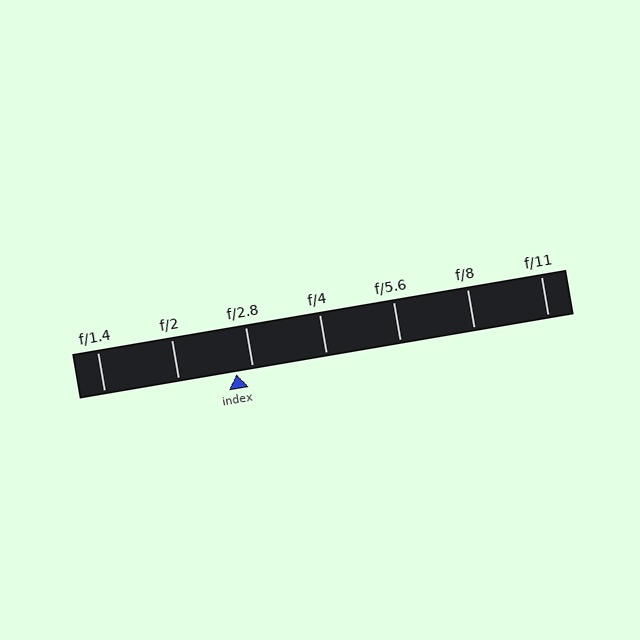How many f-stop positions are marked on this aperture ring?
There are 7 f-stop positions marked.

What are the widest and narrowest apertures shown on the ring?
The widest aperture shown is f/1.4 and the narrowest is f/11.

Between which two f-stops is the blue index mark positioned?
The index mark is between f/2 and f/2.8.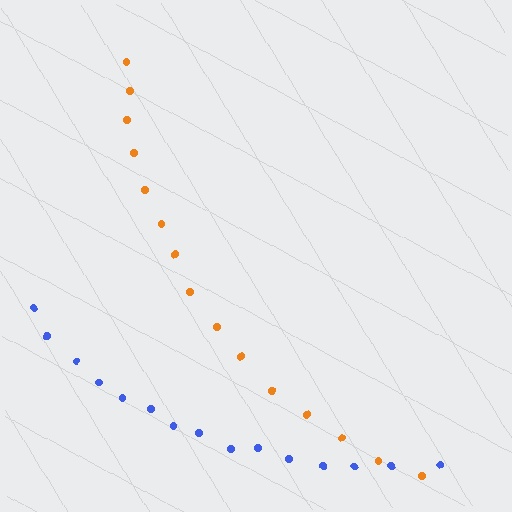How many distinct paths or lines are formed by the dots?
There are 2 distinct paths.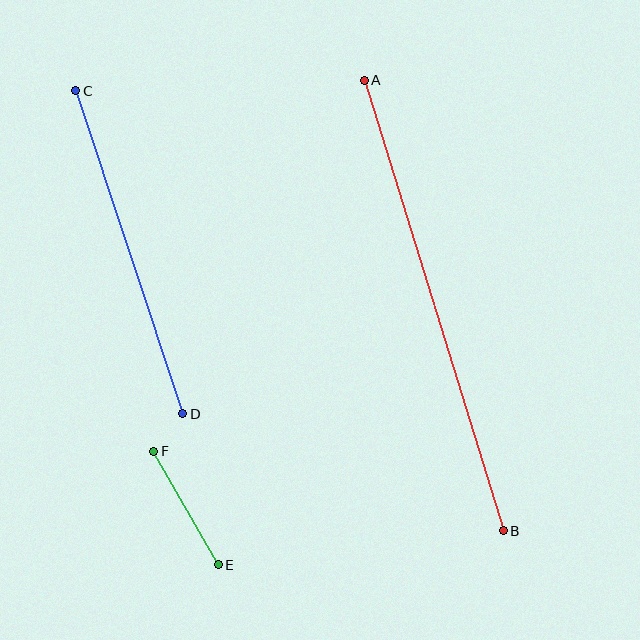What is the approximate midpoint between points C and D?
The midpoint is at approximately (129, 252) pixels.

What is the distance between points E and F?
The distance is approximately 130 pixels.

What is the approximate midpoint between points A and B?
The midpoint is at approximately (434, 306) pixels.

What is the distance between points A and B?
The distance is approximately 471 pixels.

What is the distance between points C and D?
The distance is approximately 340 pixels.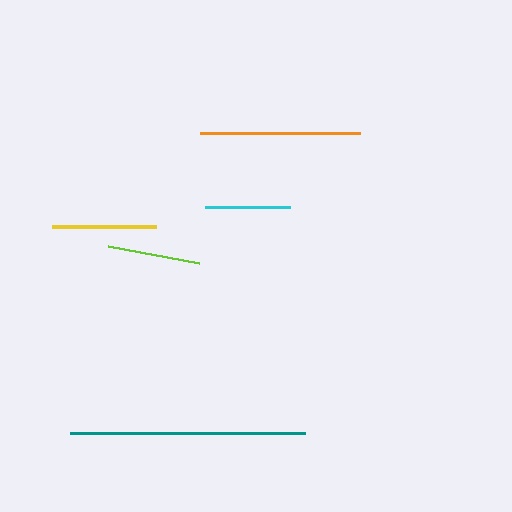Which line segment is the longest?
The teal line is the longest at approximately 235 pixels.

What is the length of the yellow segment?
The yellow segment is approximately 104 pixels long.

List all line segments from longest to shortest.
From longest to shortest: teal, orange, yellow, lime, cyan.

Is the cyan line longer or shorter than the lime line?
The lime line is longer than the cyan line.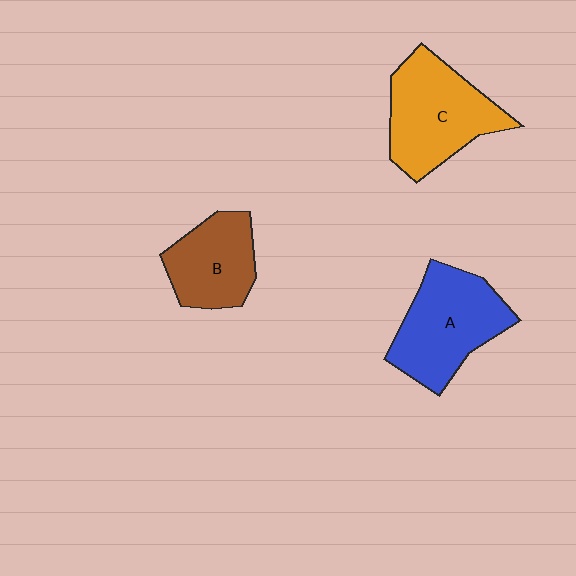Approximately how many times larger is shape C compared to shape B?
Approximately 1.4 times.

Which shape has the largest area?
Shape C (orange).